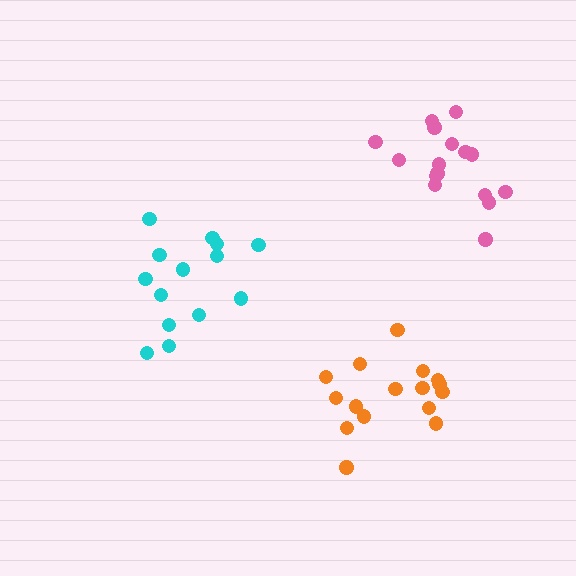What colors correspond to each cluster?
The clusters are colored: orange, cyan, pink.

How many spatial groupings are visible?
There are 3 spatial groupings.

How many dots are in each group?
Group 1: 16 dots, Group 2: 14 dots, Group 3: 16 dots (46 total).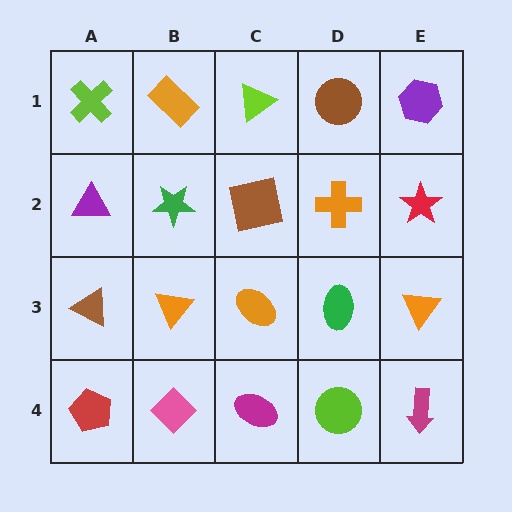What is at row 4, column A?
A red pentagon.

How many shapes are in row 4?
5 shapes.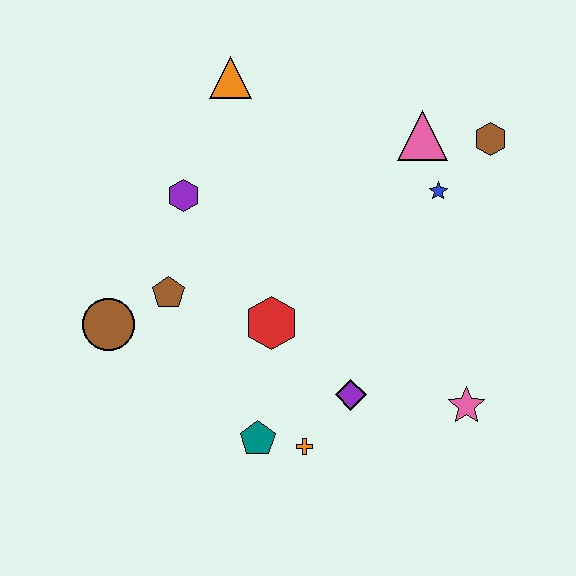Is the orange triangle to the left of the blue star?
Yes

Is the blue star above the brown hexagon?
No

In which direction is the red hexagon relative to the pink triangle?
The red hexagon is below the pink triangle.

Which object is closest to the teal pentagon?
The orange cross is closest to the teal pentagon.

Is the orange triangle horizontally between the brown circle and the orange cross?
Yes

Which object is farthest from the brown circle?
The brown hexagon is farthest from the brown circle.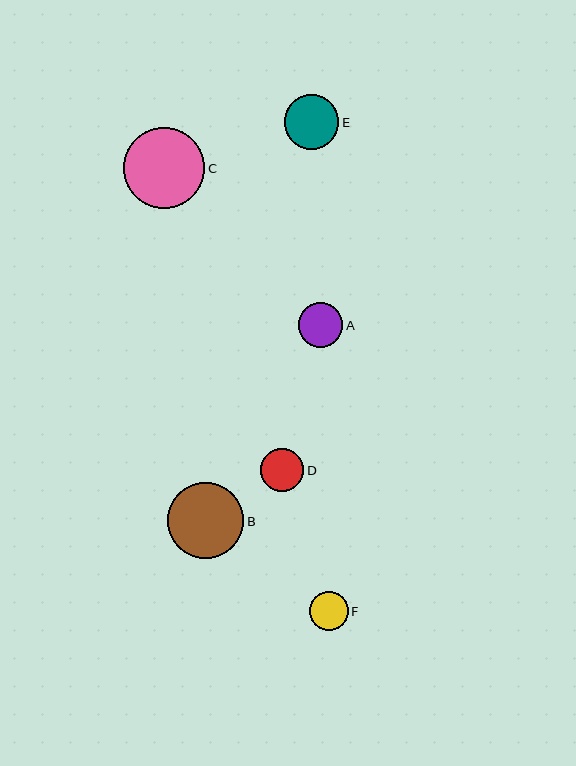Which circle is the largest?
Circle C is the largest with a size of approximately 81 pixels.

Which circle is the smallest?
Circle F is the smallest with a size of approximately 39 pixels.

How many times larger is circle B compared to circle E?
Circle B is approximately 1.4 times the size of circle E.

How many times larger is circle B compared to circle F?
Circle B is approximately 2.0 times the size of circle F.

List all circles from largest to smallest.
From largest to smallest: C, B, E, A, D, F.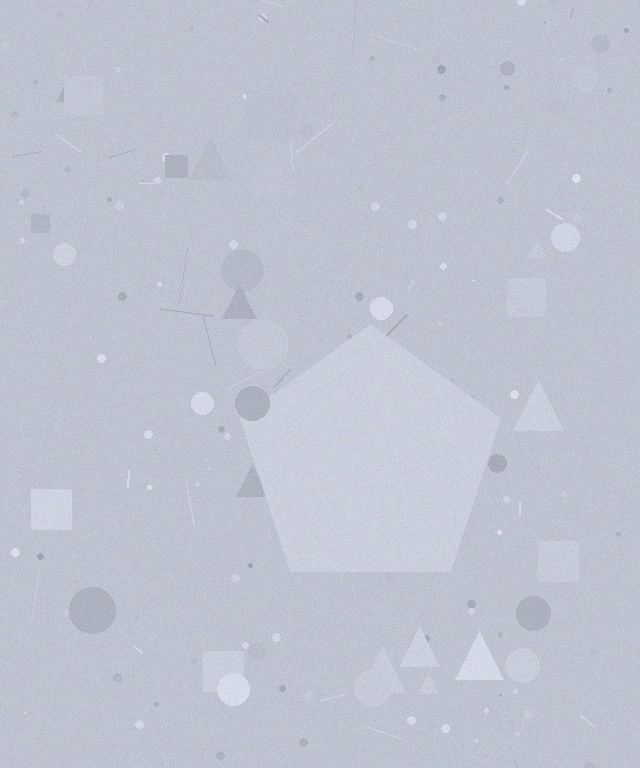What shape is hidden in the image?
A pentagon is hidden in the image.